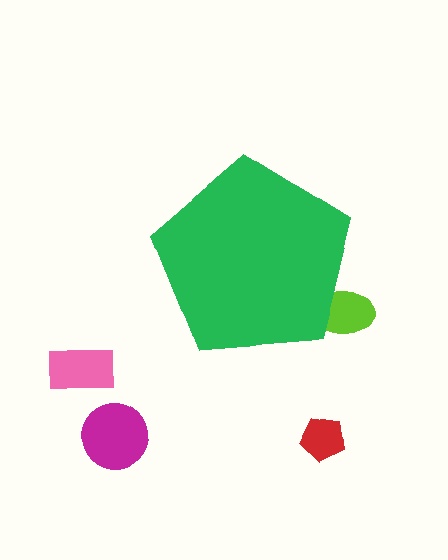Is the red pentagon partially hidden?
No, the red pentagon is fully visible.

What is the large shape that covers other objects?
A green pentagon.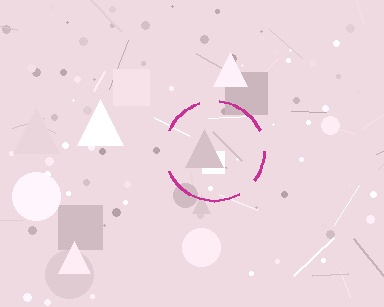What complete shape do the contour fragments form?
The contour fragments form a circle.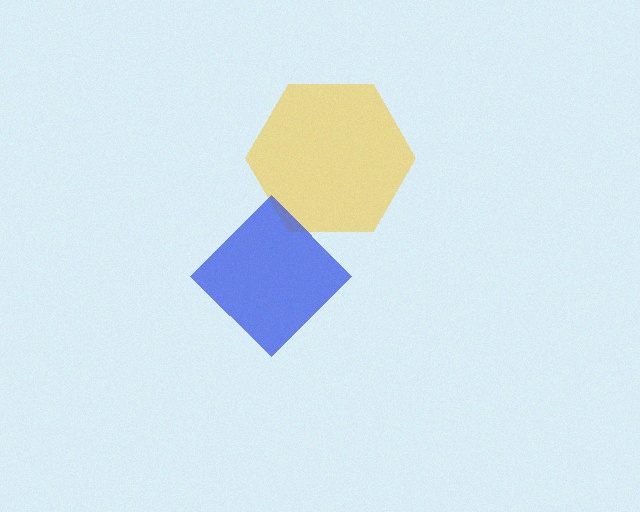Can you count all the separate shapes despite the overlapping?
Yes, there are 2 separate shapes.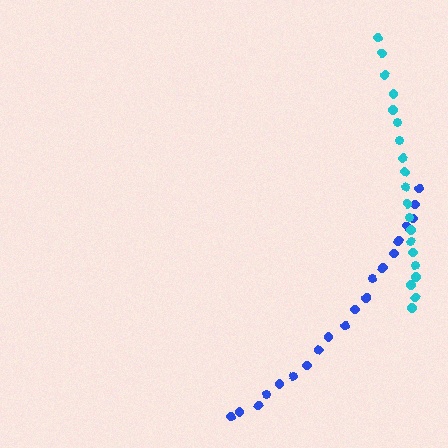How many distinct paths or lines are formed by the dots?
There are 2 distinct paths.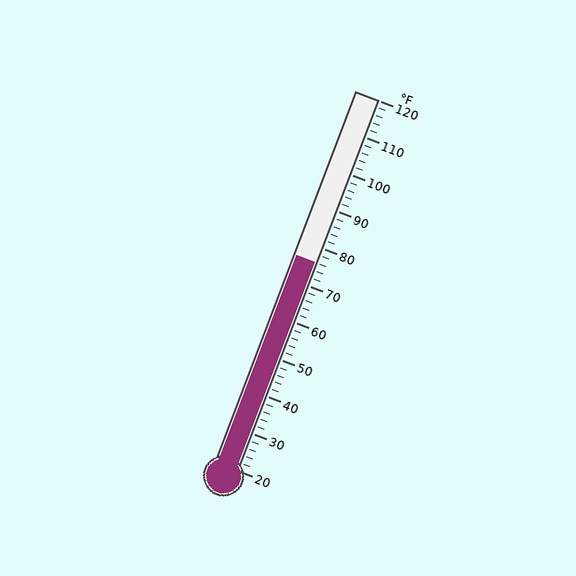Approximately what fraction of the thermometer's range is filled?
The thermometer is filled to approximately 55% of its range.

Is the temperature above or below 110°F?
The temperature is below 110°F.